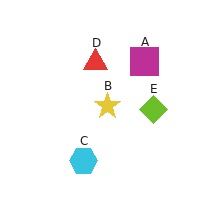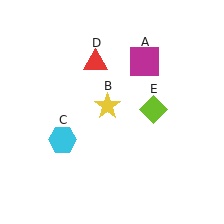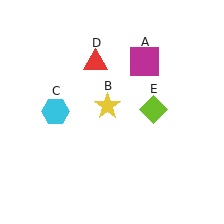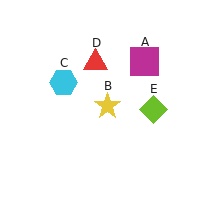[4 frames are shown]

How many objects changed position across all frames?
1 object changed position: cyan hexagon (object C).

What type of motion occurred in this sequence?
The cyan hexagon (object C) rotated clockwise around the center of the scene.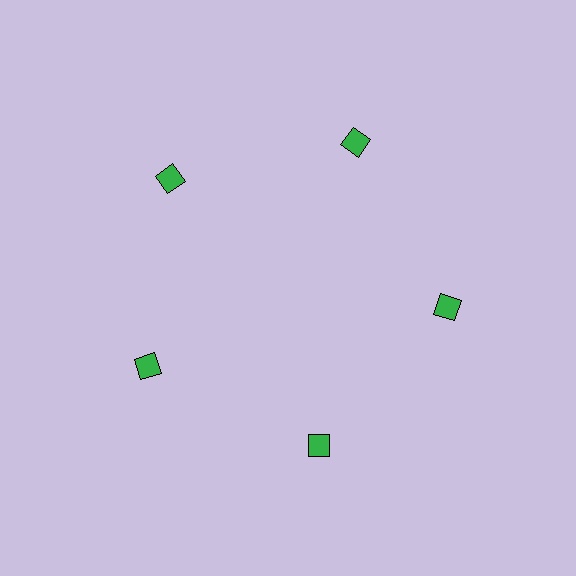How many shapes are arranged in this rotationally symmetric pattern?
There are 5 shapes, arranged in 5 groups of 1.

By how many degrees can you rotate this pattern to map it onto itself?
The pattern maps onto itself every 72 degrees of rotation.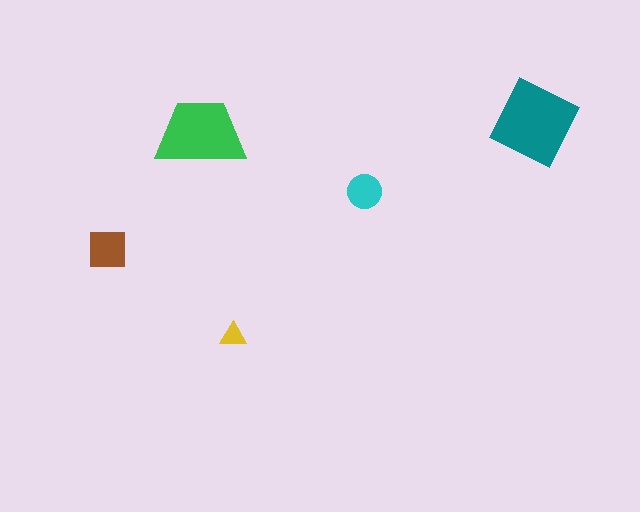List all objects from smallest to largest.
The yellow triangle, the cyan circle, the brown square, the green trapezoid, the teal diamond.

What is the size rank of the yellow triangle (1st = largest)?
5th.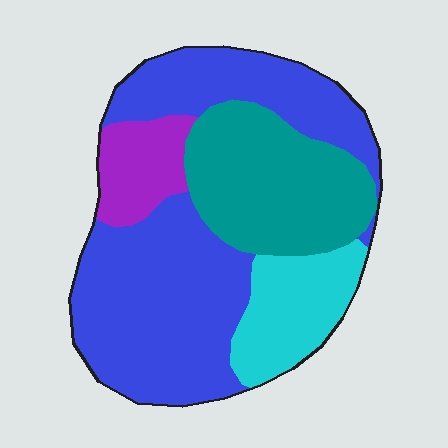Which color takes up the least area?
Purple, at roughly 10%.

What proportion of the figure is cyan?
Cyan covers 14% of the figure.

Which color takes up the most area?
Blue, at roughly 50%.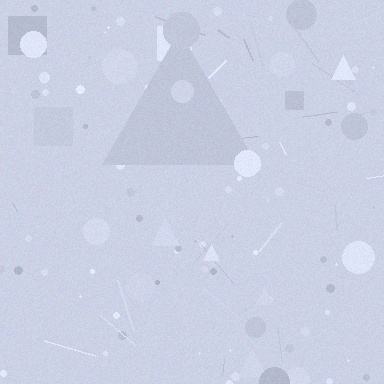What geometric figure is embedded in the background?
A triangle is embedded in the background.